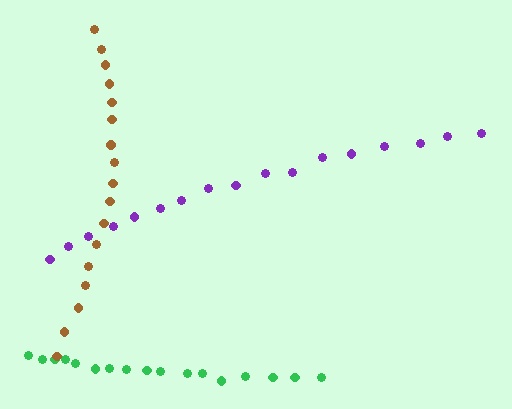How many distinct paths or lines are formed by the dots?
There are 3 distinct paths.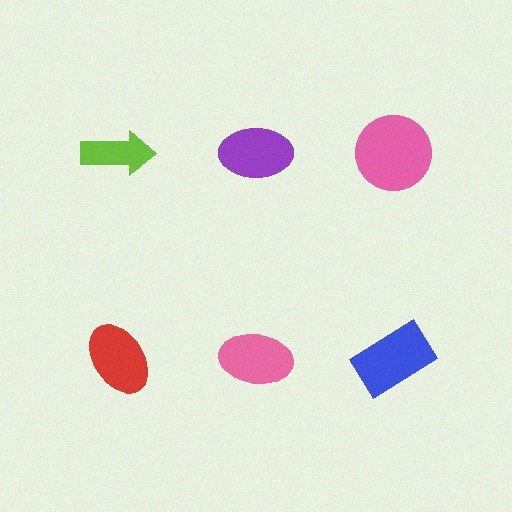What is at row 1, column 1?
A lime arrow.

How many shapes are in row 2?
3 shapes.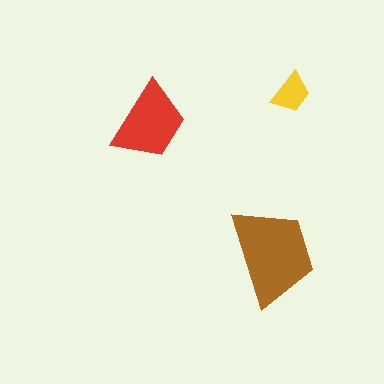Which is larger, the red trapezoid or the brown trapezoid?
The brown one.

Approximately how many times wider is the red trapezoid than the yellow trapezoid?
About 2 times wider.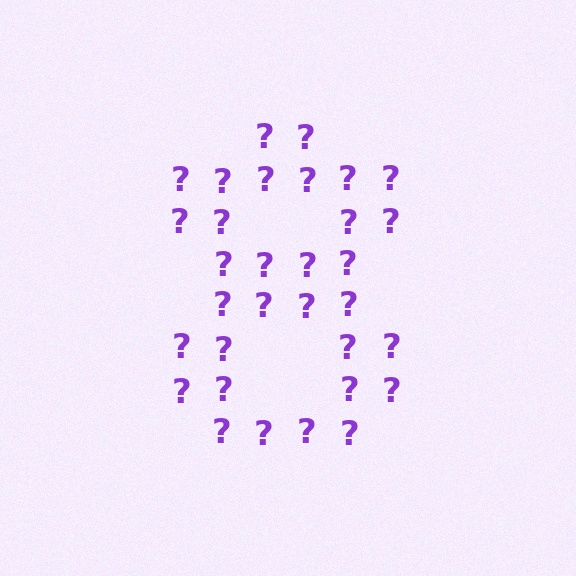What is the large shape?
The large shape is the digit 8.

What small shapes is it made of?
It is made of small question marks.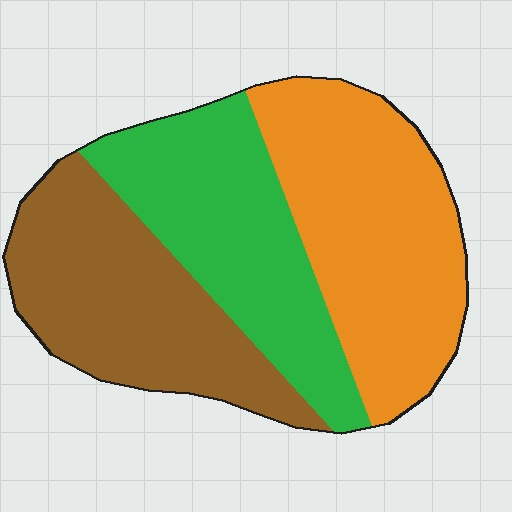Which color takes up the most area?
Orange, at roughly 35%.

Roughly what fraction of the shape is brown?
Brown covers roughly 30% of the shape.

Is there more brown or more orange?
Orange.